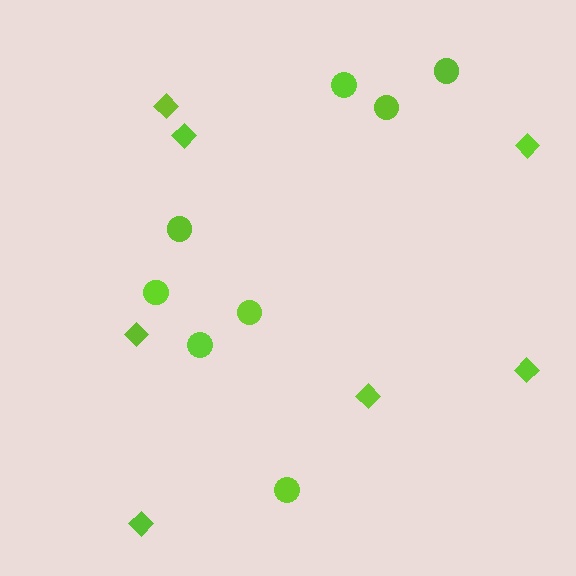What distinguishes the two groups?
There are 2 groups: one group of diamonds (7) and one group of circles (8).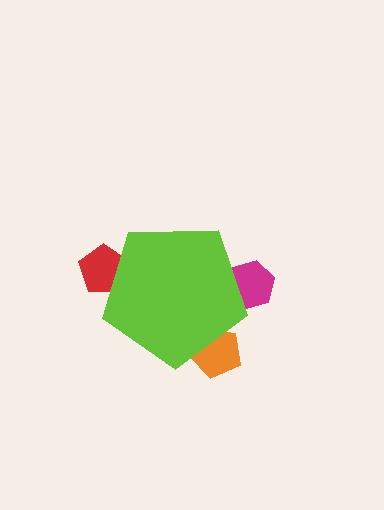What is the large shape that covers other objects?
A lime pentagon.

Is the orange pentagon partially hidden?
Yes, the orange pentagon is partially hidden behind the lime pentagon.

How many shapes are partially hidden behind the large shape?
3 shapes are partially hidden.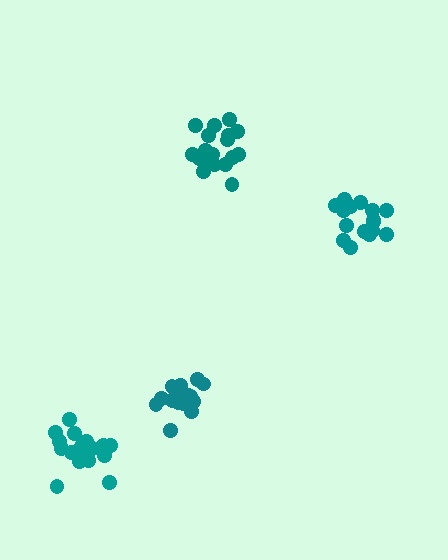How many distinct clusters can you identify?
There are 4 distinct clusters.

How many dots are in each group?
Group 1: 16 dots, Group 2: 16 dots, Group 3: 18 dots, Group 4: 20 dots (70 total).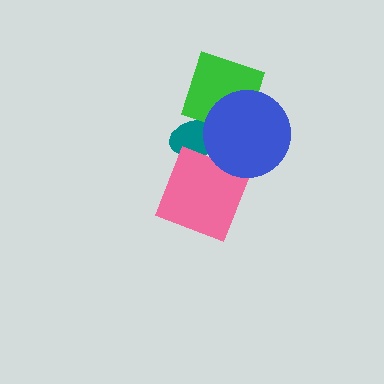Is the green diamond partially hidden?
Yes, it is partially covered by another shape.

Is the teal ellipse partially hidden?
Yes, it is partially covered by another shape.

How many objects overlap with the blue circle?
2 objects overlap with the blue circle.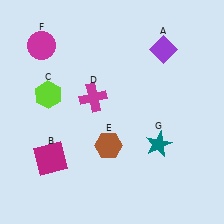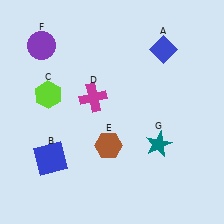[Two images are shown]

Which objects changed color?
A changed from purple to blue. B changed from magenta to blue. F changed from magenta to purple.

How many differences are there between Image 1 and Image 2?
There are 3 differences between the two images.